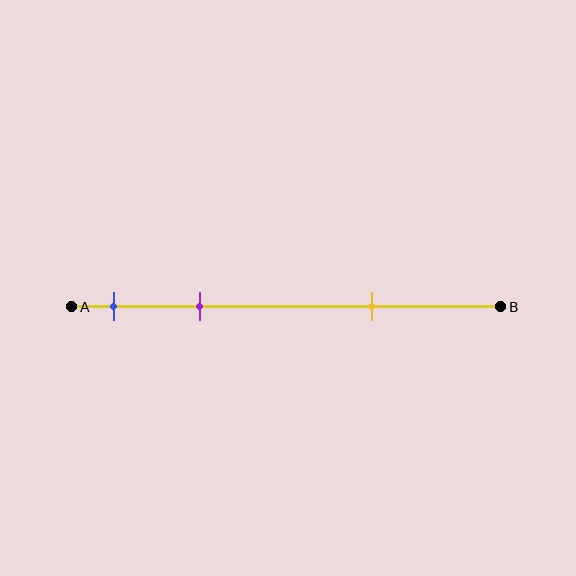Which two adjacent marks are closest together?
The blue and purple marks are the closest adjacent pair.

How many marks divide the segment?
There are 3 marks dividing the segment.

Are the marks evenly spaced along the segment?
No, the marks are not evenly spaced.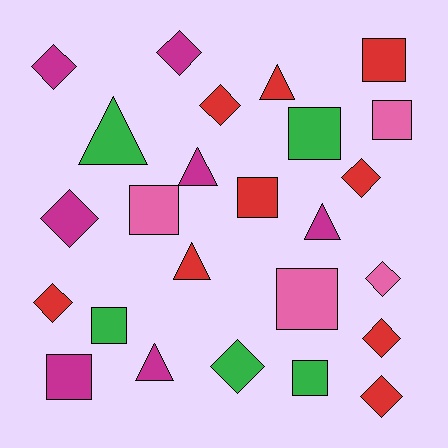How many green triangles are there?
There is 1 green triangle.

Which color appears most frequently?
Red, with 9 objects.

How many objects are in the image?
There are 25 objects.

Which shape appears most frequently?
Diamond, with 10 objects.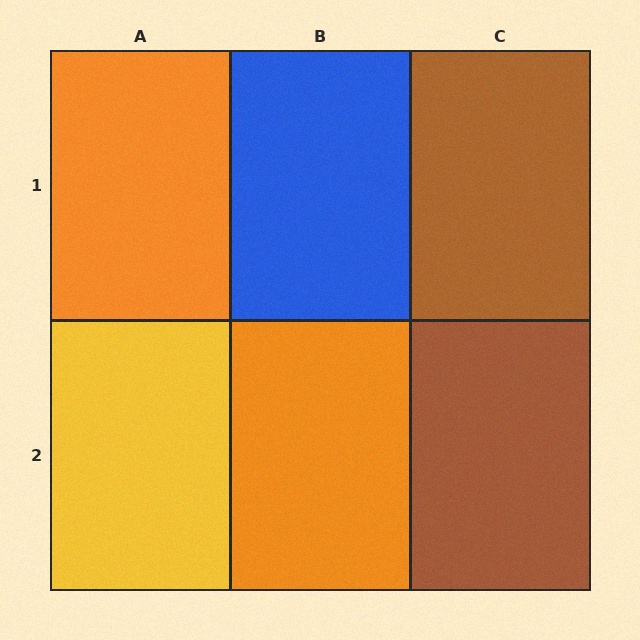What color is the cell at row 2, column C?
Brown.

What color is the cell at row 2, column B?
Orange.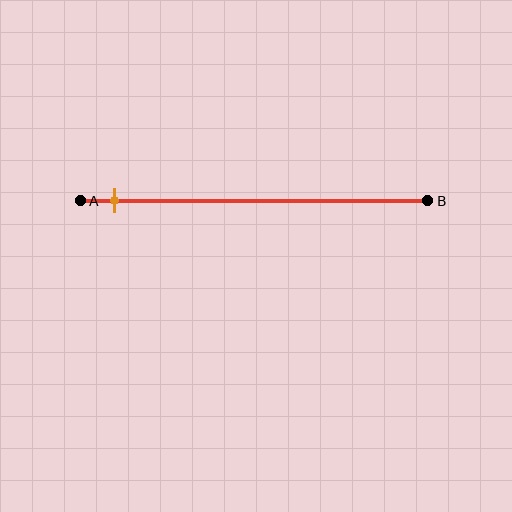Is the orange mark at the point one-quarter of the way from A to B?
No, the mark is at about 10% from A, not at the 25% one-quarter point.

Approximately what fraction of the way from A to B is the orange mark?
The orange mark is approximately 10% of the way from A to B.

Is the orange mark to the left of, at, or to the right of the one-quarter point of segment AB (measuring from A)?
The orange mark is to the left of the one-quarter point of segment AB.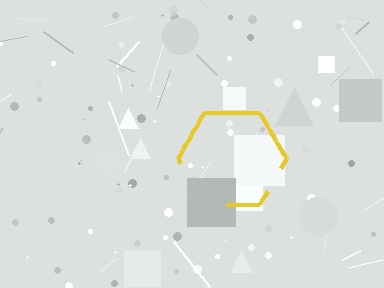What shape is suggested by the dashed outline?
The dashed outline suggests a hexagon.